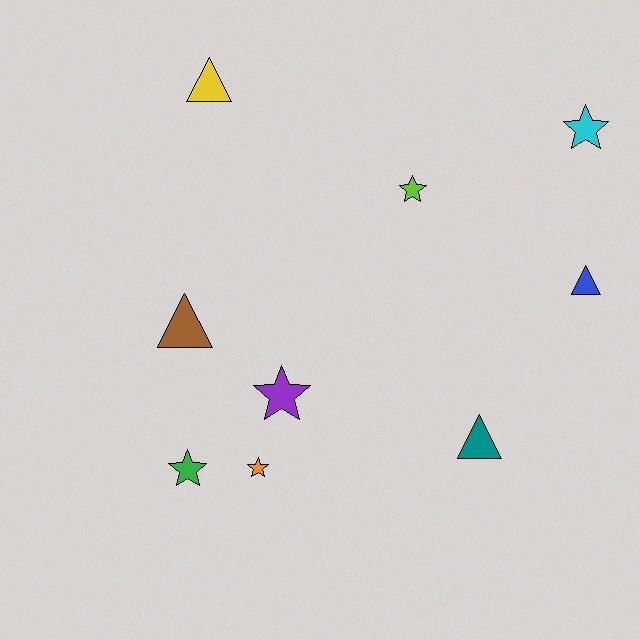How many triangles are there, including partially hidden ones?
There are 4 triangles.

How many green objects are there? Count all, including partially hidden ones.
There is 1 green object.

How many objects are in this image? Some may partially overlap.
There are 9 objects.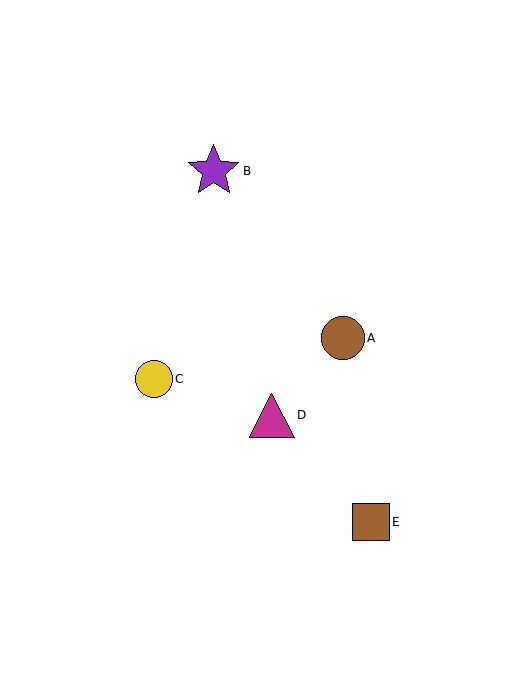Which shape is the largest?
The purple star (labeled B) is the largest.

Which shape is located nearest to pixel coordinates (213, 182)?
The purple star (labeled B) at (214, 171) is nearest to that location.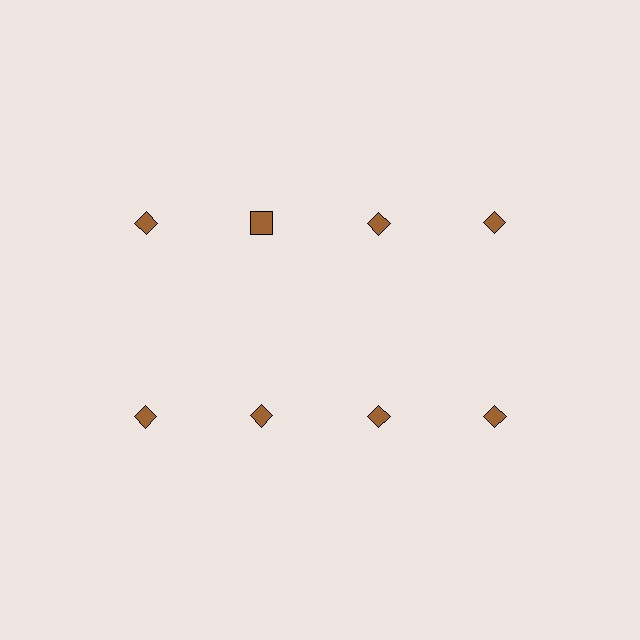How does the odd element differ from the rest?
It has a different shape: square instead of diamond.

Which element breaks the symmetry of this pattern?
The brown square in the top row, second from left column breaks the symmetry. All other shapes are brown diamonds.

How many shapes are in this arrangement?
There are 8 shapes arranged in a grid pattern.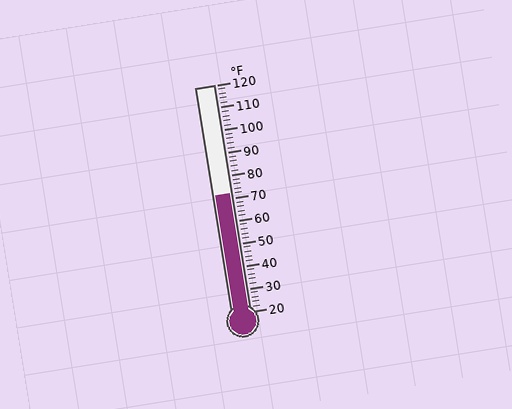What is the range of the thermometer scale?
The thermometer scale ranges from 20°F to 120°F.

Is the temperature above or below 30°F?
The temperature is above 30°F.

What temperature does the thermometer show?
The thermometer shows approximately 72°F.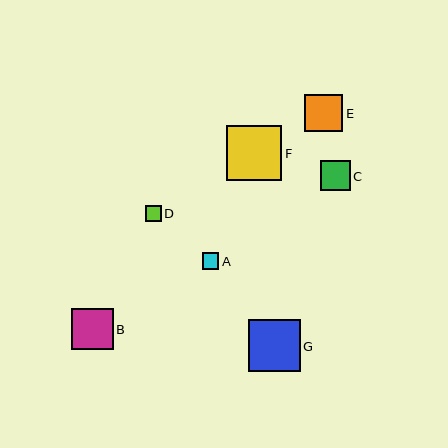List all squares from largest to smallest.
From largest to smallest: F, G, B, E, C, A, D.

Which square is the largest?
Square F is the largest with a size of approximately 55 pixels.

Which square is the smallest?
Square D is the smallest with a size of approximately 16 pixels.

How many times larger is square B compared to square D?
Square B is approximately 2.5 times the size of square D.